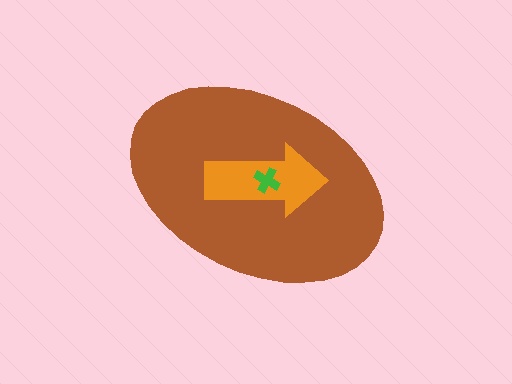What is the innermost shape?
The green cross.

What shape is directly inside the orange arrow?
The green cross.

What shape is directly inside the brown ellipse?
The orange arrow.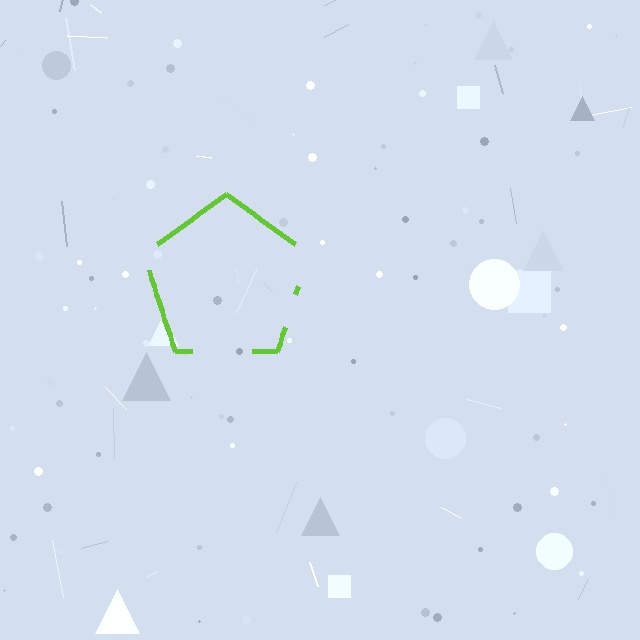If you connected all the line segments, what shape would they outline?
They would outline a pentagon.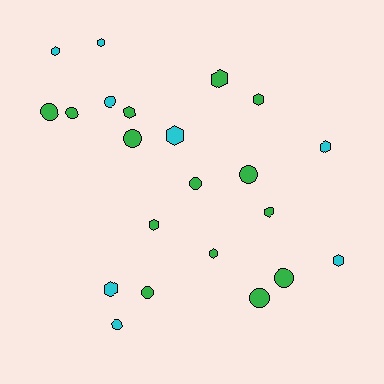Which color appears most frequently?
Green, with 14 objects.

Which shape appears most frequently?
Hexagon, with 12 objects.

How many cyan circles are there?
There are 2 cyan circles.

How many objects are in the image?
There are 22 objects.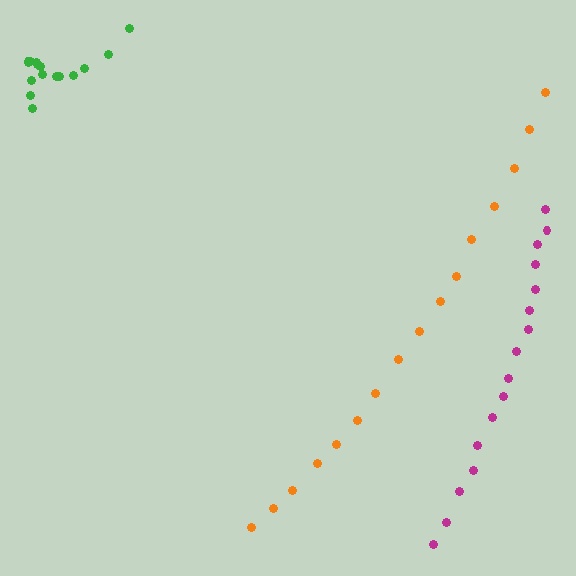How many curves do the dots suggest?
There are 3 distinct paths.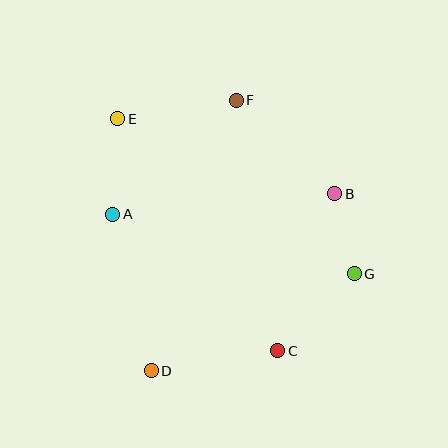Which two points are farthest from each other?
Points D and F are farthest from each other.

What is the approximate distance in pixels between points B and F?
The distance between B and F is approximately 136 pixels.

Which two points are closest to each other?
Points B and G are closest to each other.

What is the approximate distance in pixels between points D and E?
The distance between D and E is approximately 254 pixels.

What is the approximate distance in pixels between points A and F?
The distance between A and F is approximately 168 pixels.